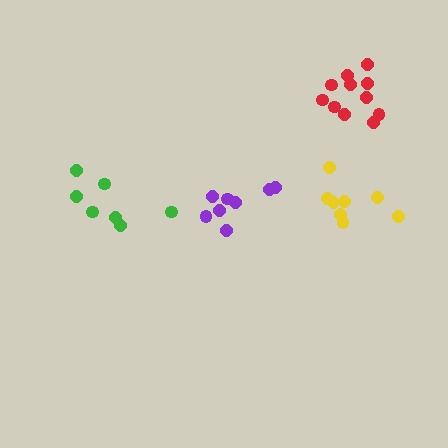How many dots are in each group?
Group 1: 11 dots, Group 2: 8 dots, Group 3: 8 dots, Group 4: 7 dots (34 total).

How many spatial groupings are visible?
There are 4 spatial groupings.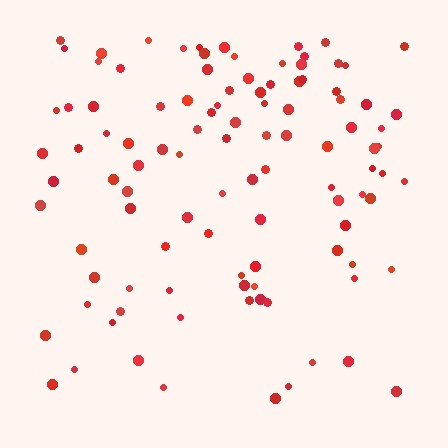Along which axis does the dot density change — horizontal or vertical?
Vertical.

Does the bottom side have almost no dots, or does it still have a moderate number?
Still a moderate number, just noticeably fewer than the top.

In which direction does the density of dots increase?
From bottom to top, with the top side densest.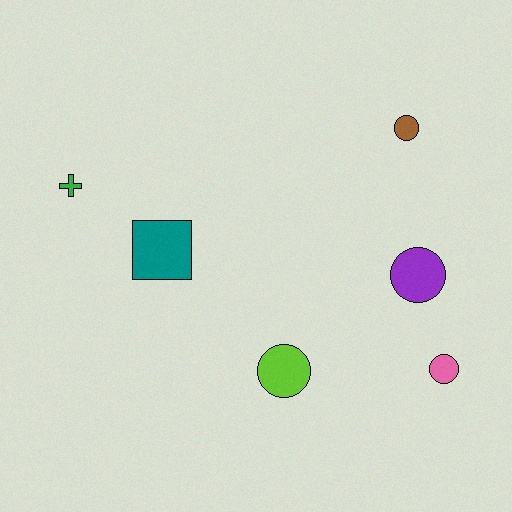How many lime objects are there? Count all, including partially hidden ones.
There is 1 lime object.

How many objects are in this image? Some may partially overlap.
There are 6 objects.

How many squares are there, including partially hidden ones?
There is 1 square.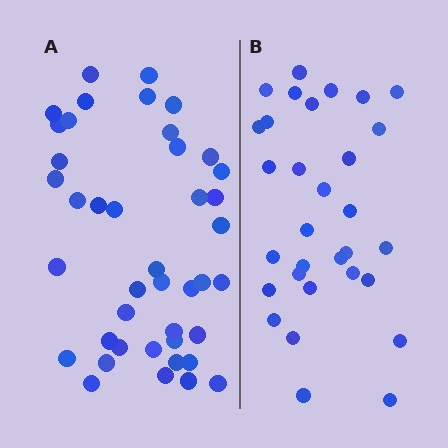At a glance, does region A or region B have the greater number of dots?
Region A (the left region) has more dots.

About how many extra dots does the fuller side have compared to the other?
Region A has roughly 12 or so more dots than region B.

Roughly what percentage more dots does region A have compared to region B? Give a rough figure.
About 35% more.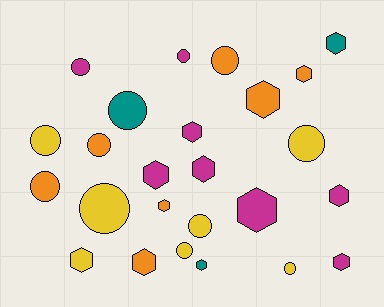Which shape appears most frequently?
Hexagon, with 13 objects.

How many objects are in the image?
There are 25 objects.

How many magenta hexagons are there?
There are 6 magenta hexagons.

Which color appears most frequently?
Magenta, with 8 objects.